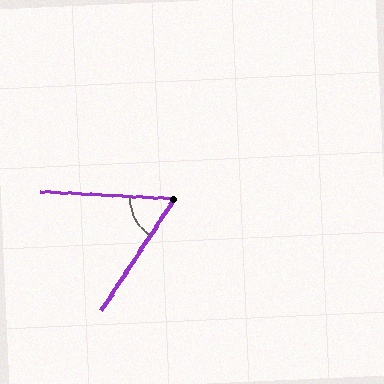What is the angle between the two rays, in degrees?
Approximately 60 degrees.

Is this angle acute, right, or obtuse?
It is acute.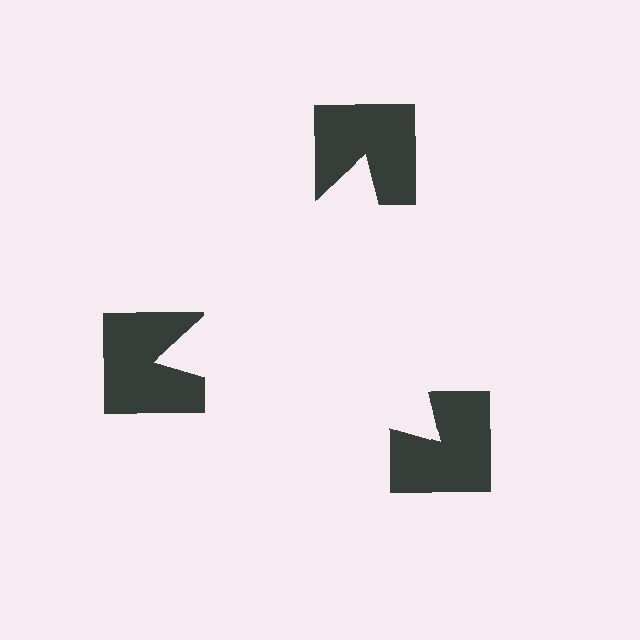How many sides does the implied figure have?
3 sides.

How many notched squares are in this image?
There are 3 — one at each vertex of the illusory triangle.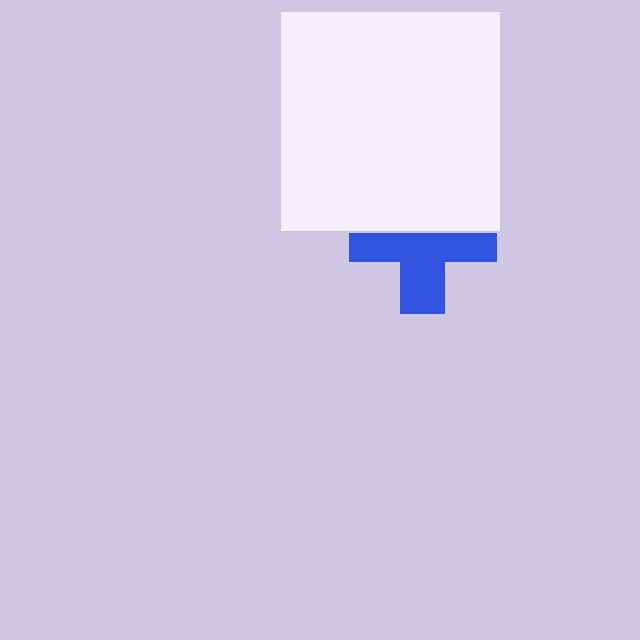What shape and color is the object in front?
The object in front is a white square.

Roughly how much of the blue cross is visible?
About half of it is visible (roughly 58%).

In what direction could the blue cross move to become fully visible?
The blue cross could move down. That would shift it out from behind the white square entirely.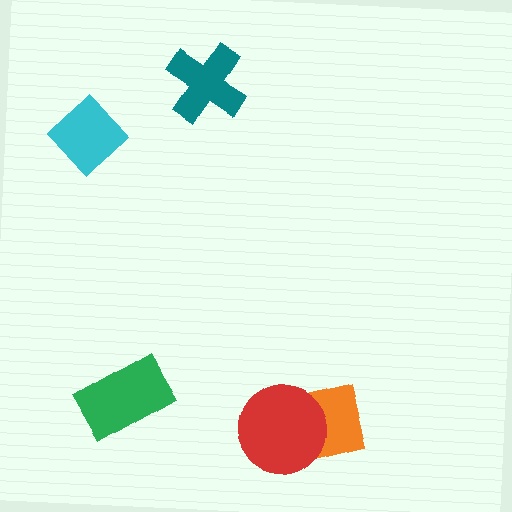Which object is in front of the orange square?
The red circle is in front of the orange square.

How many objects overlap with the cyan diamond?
0 objects overlap with the cyan diamond.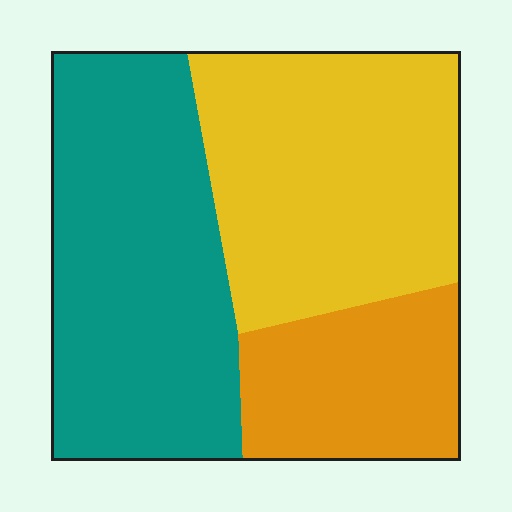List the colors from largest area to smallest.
From largest to smallest: teal, yellow, orange.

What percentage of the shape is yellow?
Yellow takes up about three eighths (3/8) of the shape.